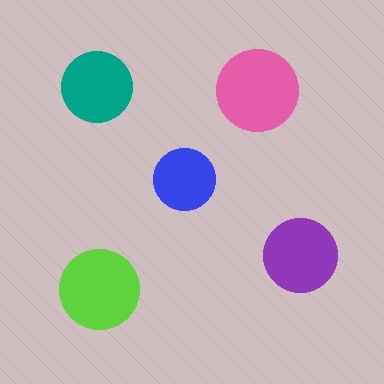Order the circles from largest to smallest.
the pink one, the lime one, the purple one, the teal one, the blue one.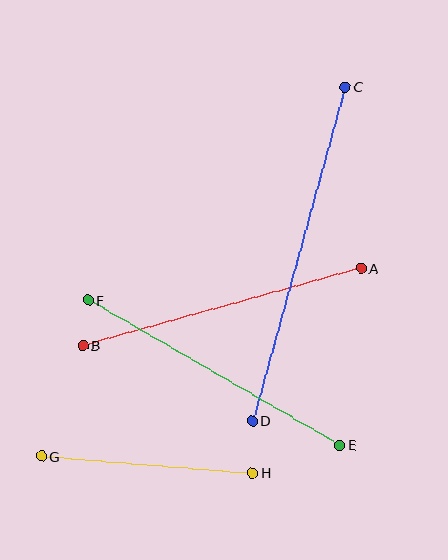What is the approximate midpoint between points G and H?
The midpoint is at approximately (147, 465) pixels.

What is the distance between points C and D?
The distance is approximately 347 pixels.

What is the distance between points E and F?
The distance is approximately 291 pixels.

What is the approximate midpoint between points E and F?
The midpoint is at approximately (214, 373) pixels.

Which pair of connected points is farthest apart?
Points C and D are farthest apart.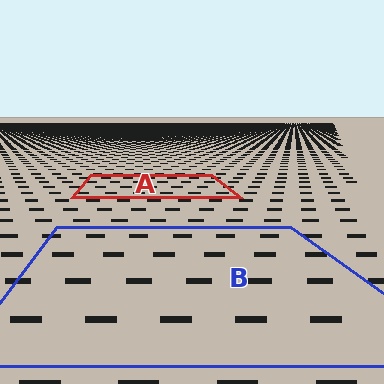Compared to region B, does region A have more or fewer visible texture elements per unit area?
Region A has more texture elements per unit area — they are packed more densely because it is farther away.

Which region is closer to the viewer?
Region B is closer. The texture elements there are larger and more spread out.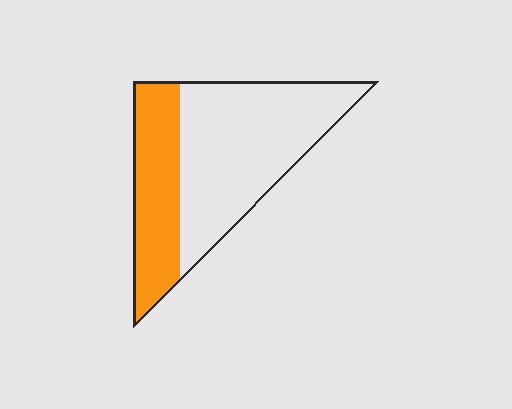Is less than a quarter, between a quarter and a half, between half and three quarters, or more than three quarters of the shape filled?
Between a quarter and a half.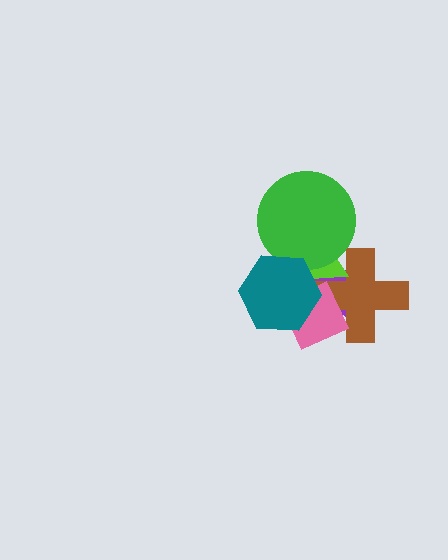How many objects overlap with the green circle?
3 objects overlap with the green circle.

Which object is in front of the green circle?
The teal hexagon is in front of the green circle.